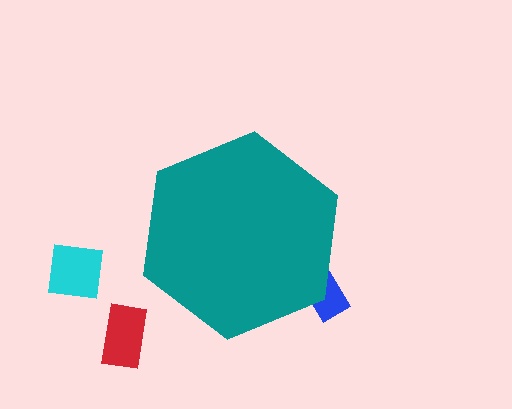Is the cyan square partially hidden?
No, the cyan square is fully visible.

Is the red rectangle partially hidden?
No, the red rectangle is fully visible.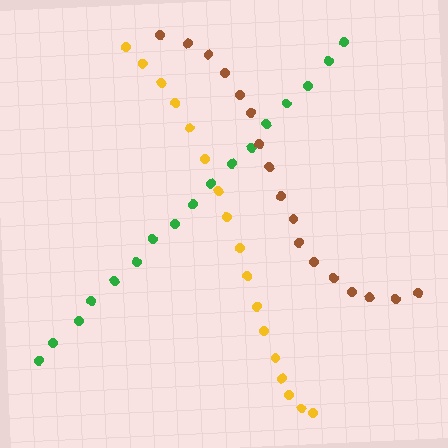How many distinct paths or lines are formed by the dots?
There are 3 distinct paths.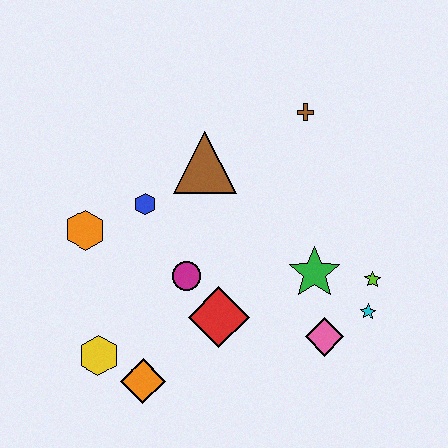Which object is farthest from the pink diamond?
The orange hexagon is farthest from the pink diamond.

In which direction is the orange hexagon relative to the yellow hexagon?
The orange hexagon is above the yellow hexagon.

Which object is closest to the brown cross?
The brown triangle is closest to the brown cross.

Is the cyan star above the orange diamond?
Yes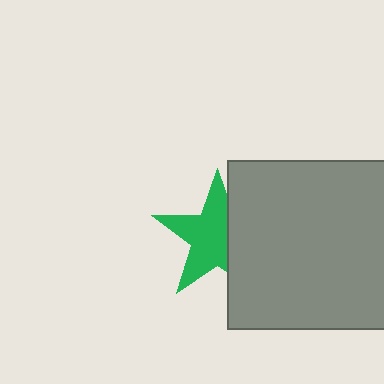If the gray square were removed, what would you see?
You would see the complete green star.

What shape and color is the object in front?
The object in front is a gray square.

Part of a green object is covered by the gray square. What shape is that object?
It is a star.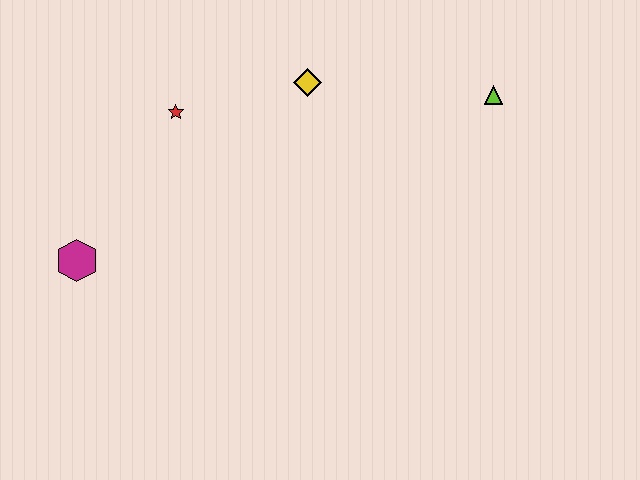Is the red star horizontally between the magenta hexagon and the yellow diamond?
Yes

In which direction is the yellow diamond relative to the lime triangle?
The yellow diamond is to the left of the lime triangle.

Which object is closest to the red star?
The yellow diamond is closest to the red star.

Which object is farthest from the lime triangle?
The magenta hexagon is farthest from the lime triangle.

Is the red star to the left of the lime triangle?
Yes